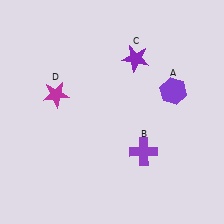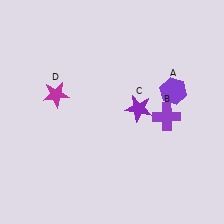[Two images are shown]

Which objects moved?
The objects that moved are: the purple cross (B), the purple star (C).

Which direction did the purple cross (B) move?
The purple cross (B) moved up.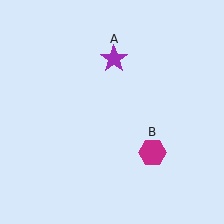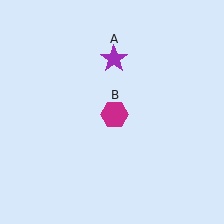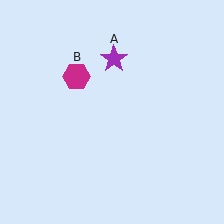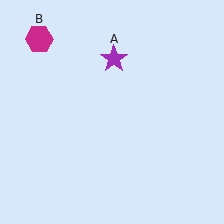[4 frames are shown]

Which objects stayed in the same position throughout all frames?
Purple star (object A) remained stationary.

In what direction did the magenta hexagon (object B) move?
The magenta hexagon (object B) moved up and to the left.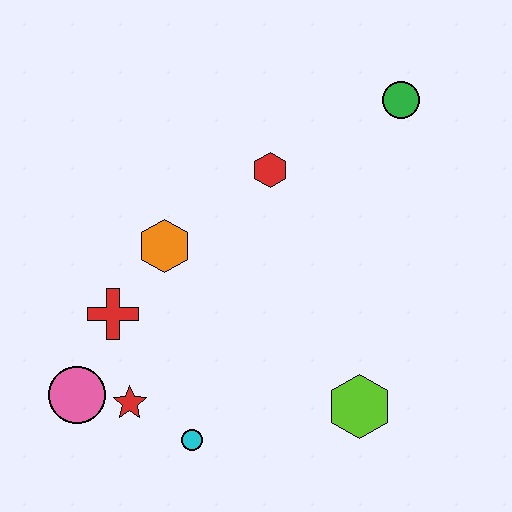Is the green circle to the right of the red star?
Yes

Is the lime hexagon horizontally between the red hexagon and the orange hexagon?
No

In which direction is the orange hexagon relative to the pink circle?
The orange hexagon is above the pink circle.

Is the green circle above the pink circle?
Yes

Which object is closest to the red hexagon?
The orange hexagon is closest to the red hexagon.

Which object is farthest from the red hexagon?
The pink circle is farthest from the red hexagon.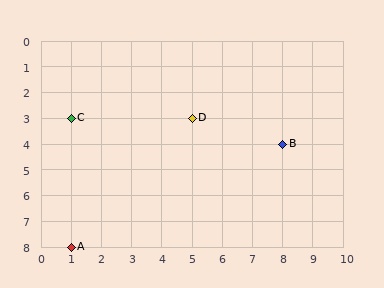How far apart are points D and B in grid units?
Points D and B are 3 columns and 1 row apart (about 3.2 grid units diagonally).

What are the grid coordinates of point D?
Point D is at grid coordinates (5, 3).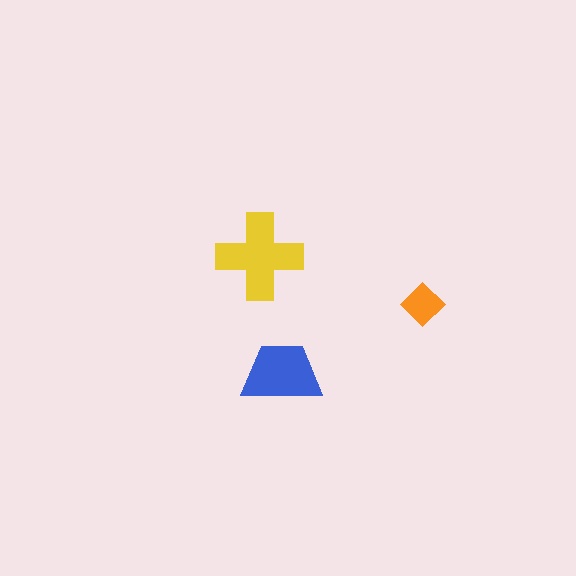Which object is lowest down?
The blue trapezoid is bottommost.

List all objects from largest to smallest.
The yellow cross, the blue trapezoid, the orange diamond.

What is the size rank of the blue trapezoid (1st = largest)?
2nd.